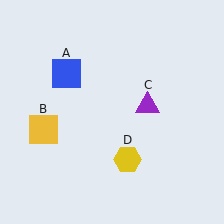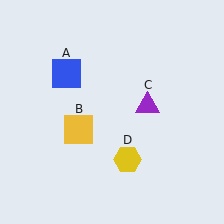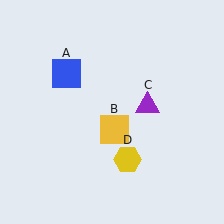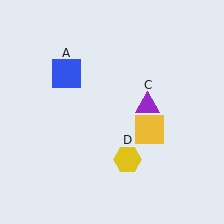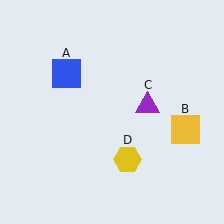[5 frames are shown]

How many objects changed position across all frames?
1 object changed position: yellow square (object B).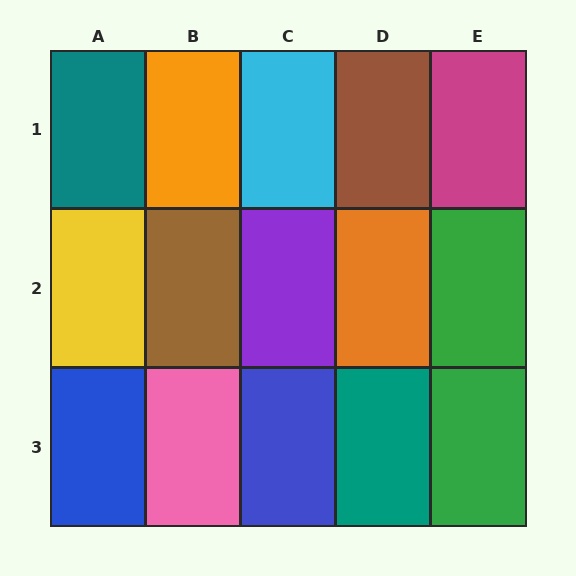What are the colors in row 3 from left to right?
Blue, pink, blue, teal, green.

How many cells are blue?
2 cells are blue.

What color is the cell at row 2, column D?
Orange.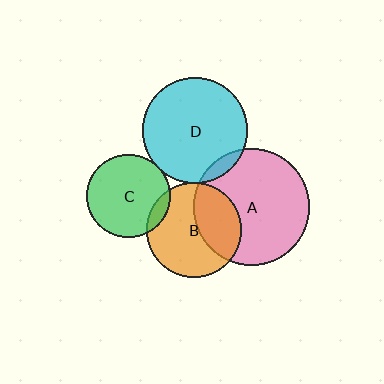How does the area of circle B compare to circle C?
Approximately 1.3 times.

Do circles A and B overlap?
Yes.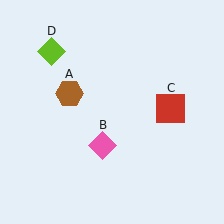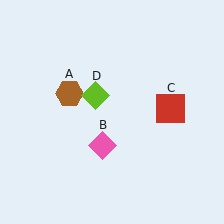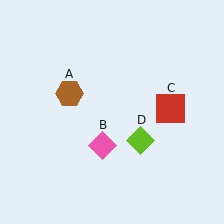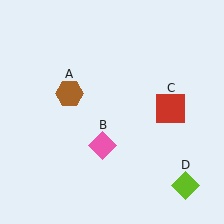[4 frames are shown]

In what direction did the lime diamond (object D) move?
The lime diamond (object D) moved down and to the right.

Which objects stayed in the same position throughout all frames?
Brown hexagon (object A) and pink diamond (object B) and red square (object C) remained stationary.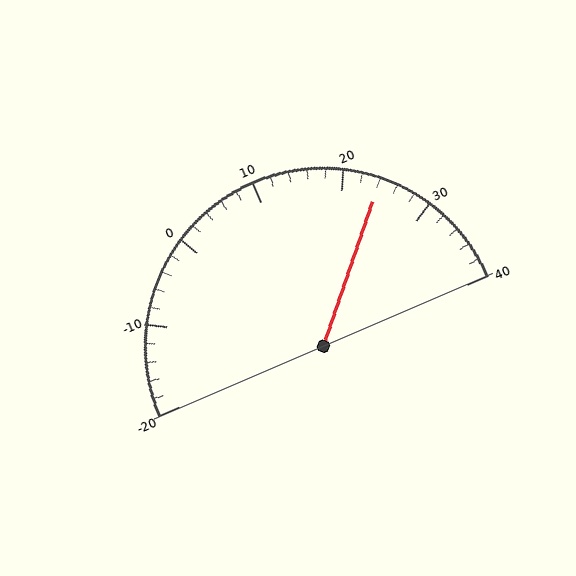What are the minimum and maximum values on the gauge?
The gauge ranges from -20 to 40.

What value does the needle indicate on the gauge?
The needle indicates approximately 24.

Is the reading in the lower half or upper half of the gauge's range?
The reading is in the upper half of the range (-20 to 40).